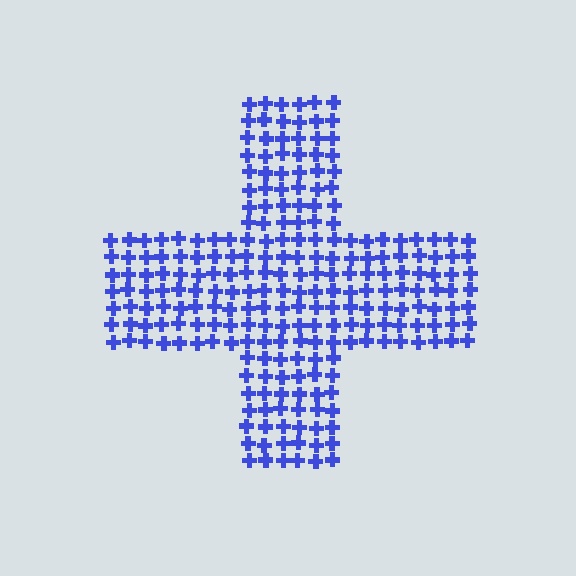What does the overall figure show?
The overall figure shows a cross.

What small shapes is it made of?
It is made of small crosses.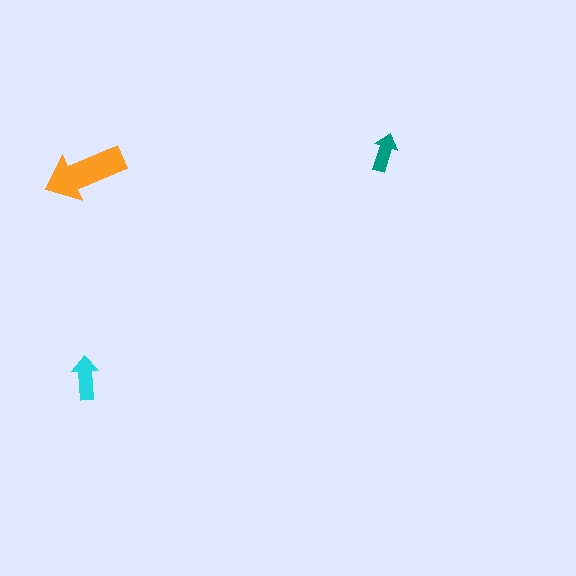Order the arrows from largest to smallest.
the orange one, the cyan one, the teal one.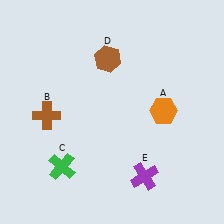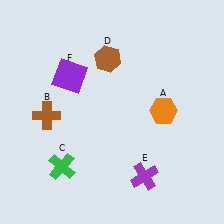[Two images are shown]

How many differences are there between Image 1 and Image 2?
There is 1 difference between the two images.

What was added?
A purple square (F) was added in Image 2.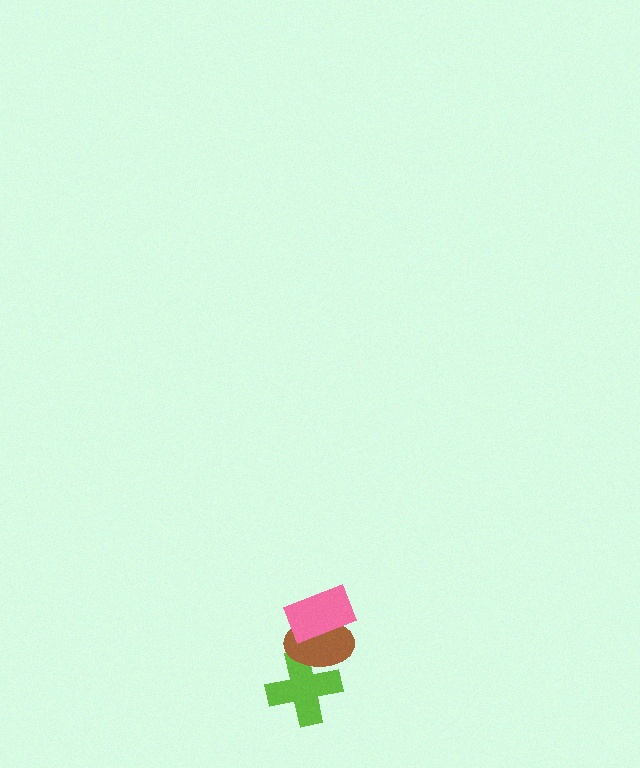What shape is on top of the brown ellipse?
The pink rectangle is on top of the brown ellipse.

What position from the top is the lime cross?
The lime cross is 3rd from the top.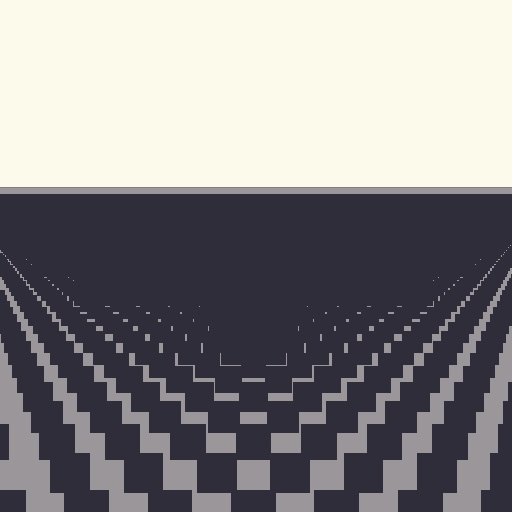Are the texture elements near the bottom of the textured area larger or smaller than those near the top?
Larger. Near the bottom, elements are closer to the viewer and appear at a bigger on-screen size.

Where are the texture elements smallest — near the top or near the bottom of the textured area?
Near the top.